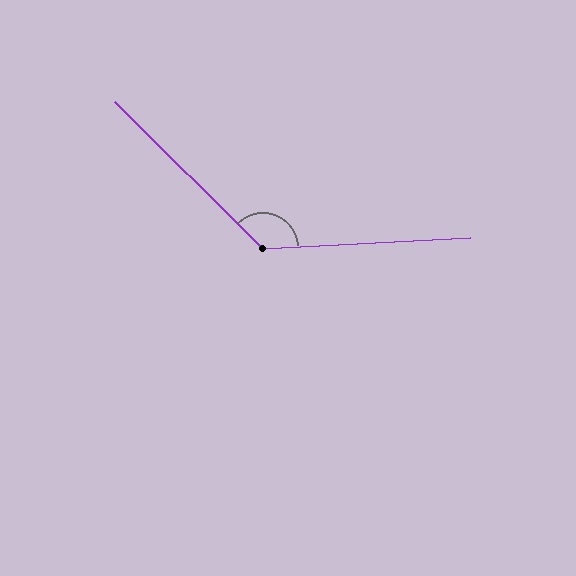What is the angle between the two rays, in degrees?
Approximately 132 degrees.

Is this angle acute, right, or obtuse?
It is obtuse.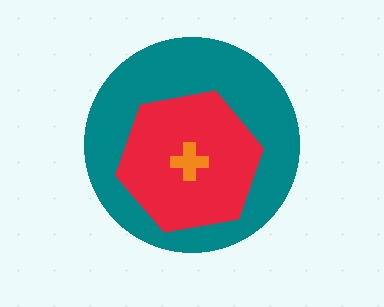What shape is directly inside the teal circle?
The red hexagon.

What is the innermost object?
The orange cross.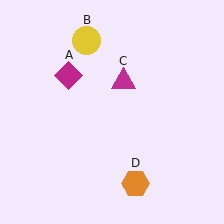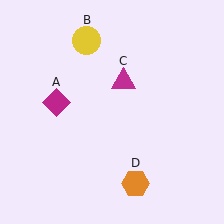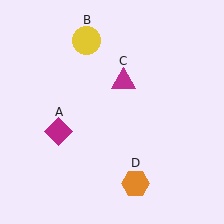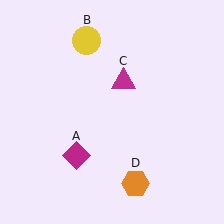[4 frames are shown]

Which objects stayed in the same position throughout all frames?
Yellow circle (object B) and magenta triangle (object C) and orange hexagon (object D) remained stationary.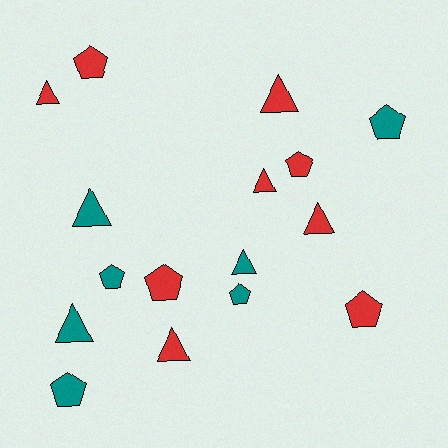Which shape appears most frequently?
Pentagon, with 8 objects.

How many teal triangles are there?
There are 3 teal triangles.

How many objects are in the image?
There are 16 objects.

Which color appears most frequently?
Red, with 9 objects.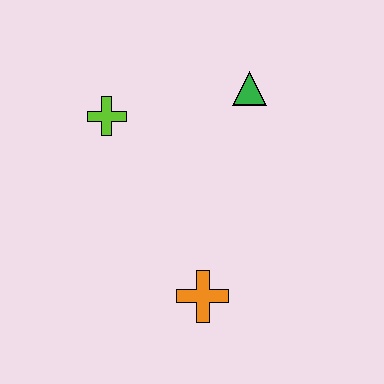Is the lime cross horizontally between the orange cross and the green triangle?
No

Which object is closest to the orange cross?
The lime cross is closest to the orange cross.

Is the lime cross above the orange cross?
Yes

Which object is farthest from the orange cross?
The green triangle is farthest from the orange cross.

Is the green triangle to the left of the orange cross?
No